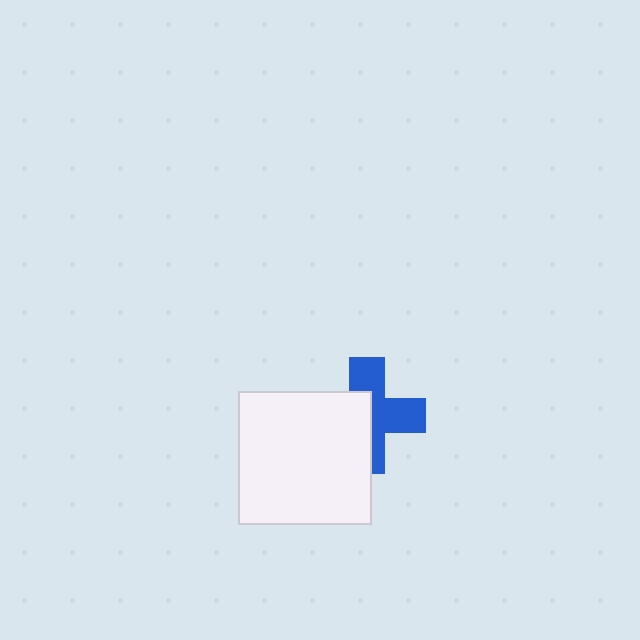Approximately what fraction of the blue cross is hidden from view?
Roughly 46% of the blue cross is hidden behind the white square.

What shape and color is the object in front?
The object in front is a white square.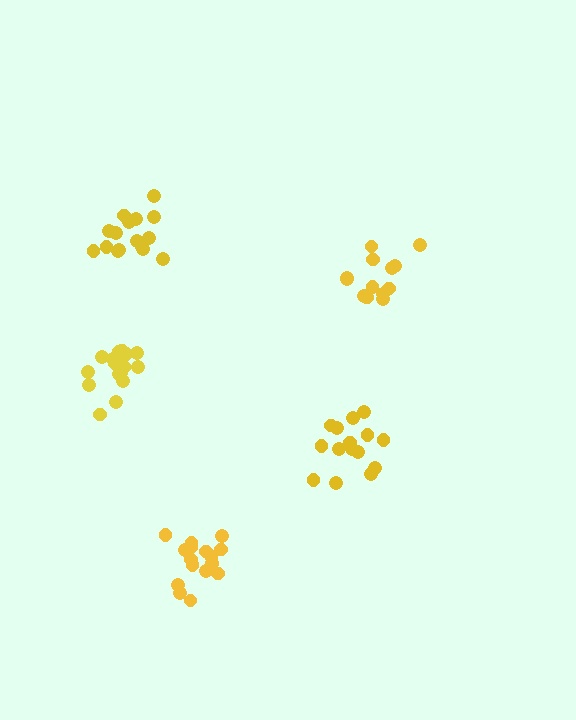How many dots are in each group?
Group 1: 16 dots, Group 2: 15 dots, Group 3: 18 dots, Group 4: 13 dots, Group 5: 16 dots (78 total).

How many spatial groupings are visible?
There are 5 spatial groupings.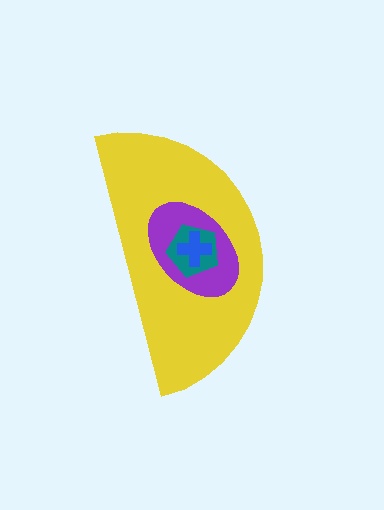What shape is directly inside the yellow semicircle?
The purple ellipse.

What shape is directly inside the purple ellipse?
The teal pentagon.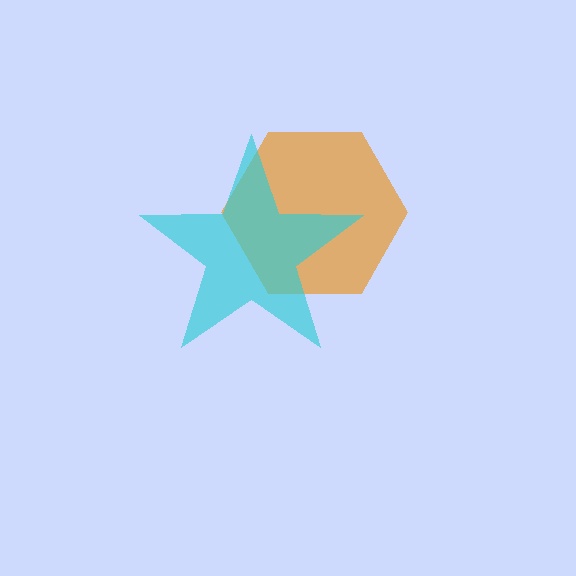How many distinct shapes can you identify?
There are 2 distinct shapes: an orange hexagon, a cyan star.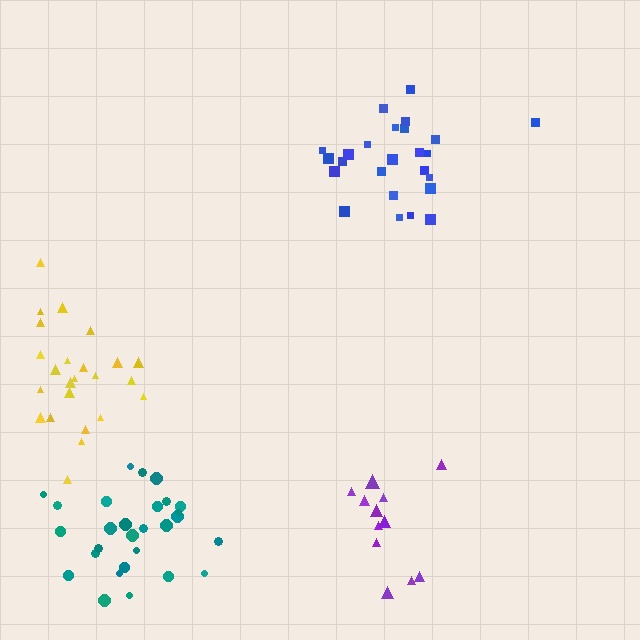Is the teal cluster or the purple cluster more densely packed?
Teal.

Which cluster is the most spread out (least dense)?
Purple.